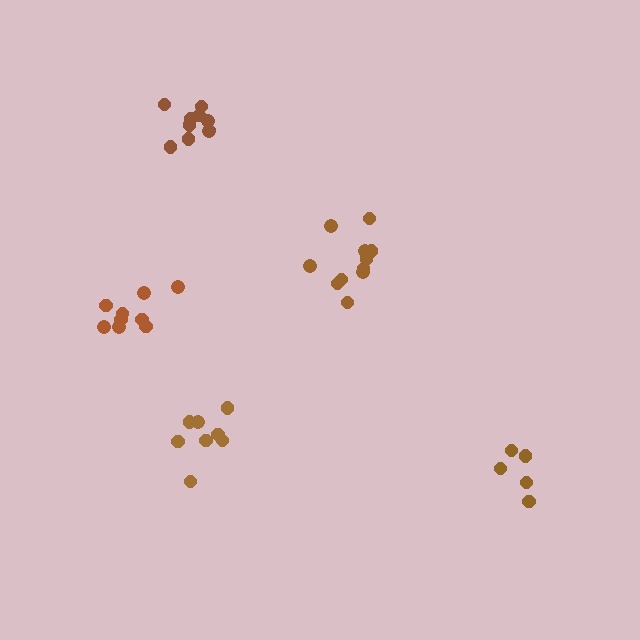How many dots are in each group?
Group 1: 10 dots, Group 2: 5 dots, Group 3: 11 dots, Group 4: 8 dots, Group 5: 9 dots (43 total).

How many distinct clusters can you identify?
There are 5 distinct clusters.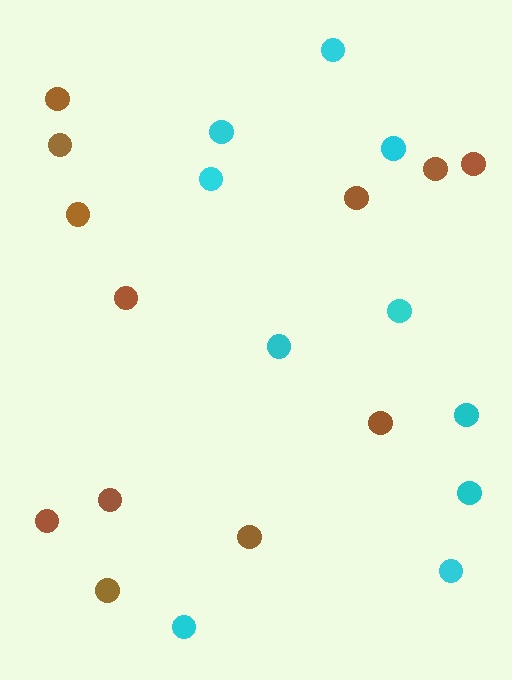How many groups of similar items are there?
There are 2 groups: one group of brown circles (12) and one group of cyan circles (10).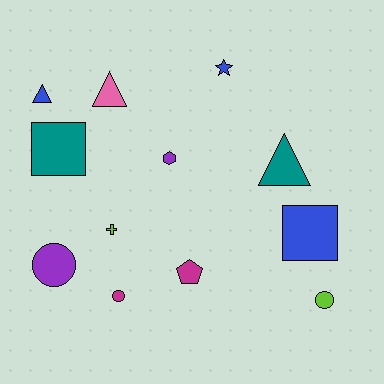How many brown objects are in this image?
There are no brown objects.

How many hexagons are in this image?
There is 1 hexagon.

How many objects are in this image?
There are 12 objects.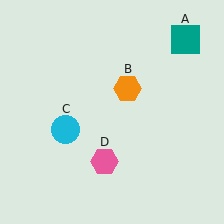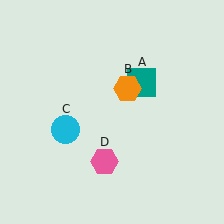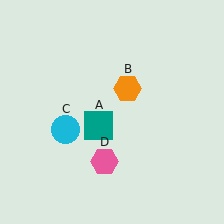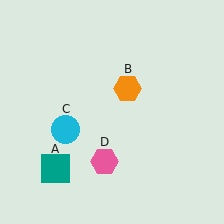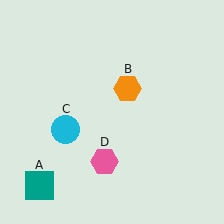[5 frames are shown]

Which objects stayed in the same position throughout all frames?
Orange hexagon (object B) and cyan circle (object C) and pink hexagon (object D) remained stationary.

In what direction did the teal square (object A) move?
The teal square (object A) moved down and to the left.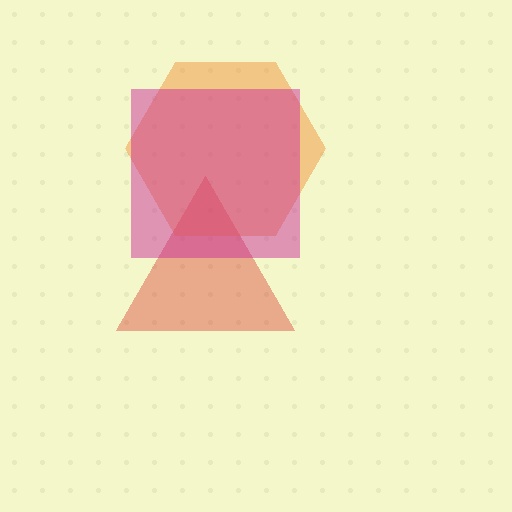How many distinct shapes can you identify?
There are 3 distinct shapes: a red triangle, an orange hexagon, a magenta square.